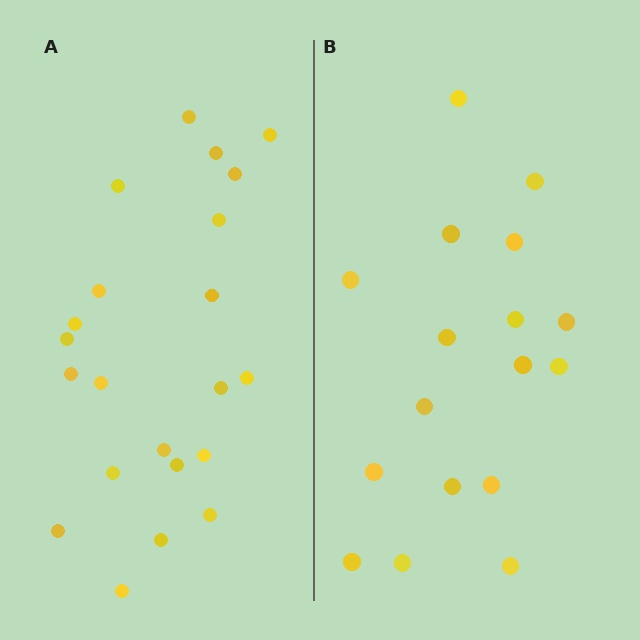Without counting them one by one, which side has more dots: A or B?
Region A (the left region) has more dots.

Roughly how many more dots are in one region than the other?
Region A has about 5 more dots than region B.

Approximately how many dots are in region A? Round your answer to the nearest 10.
About 20 dots. (The exact count is 22, which rounds to 20.)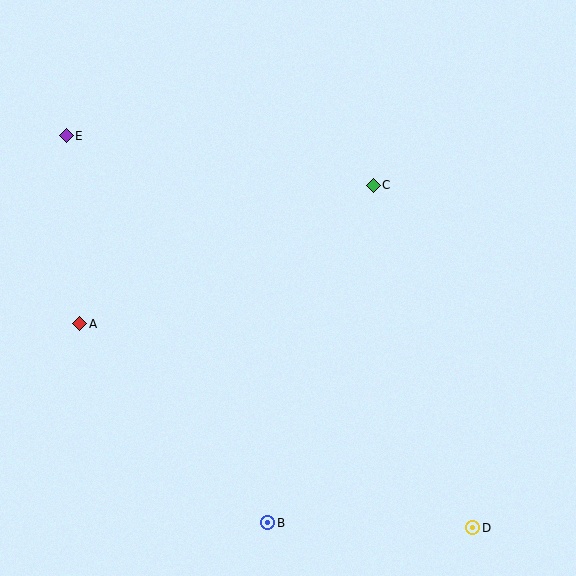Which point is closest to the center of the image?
Point C at (373, 185) is closest to the center.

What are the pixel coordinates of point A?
Point A is at (80, 324).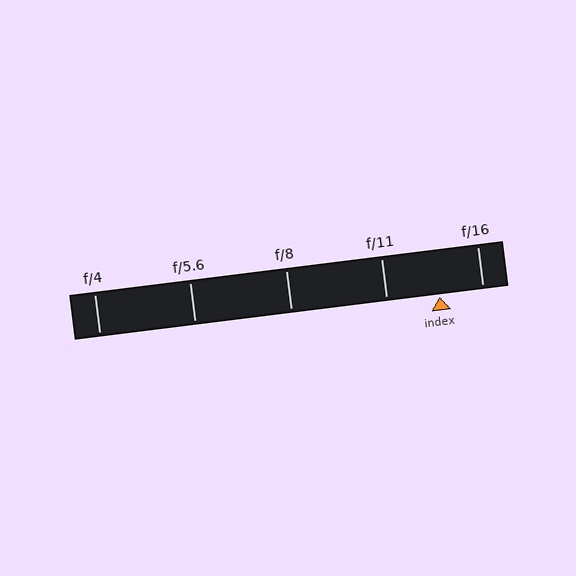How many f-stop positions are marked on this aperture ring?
There are 5 f-stop positions marked.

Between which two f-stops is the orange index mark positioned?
The index mark is between f/11 and f/16.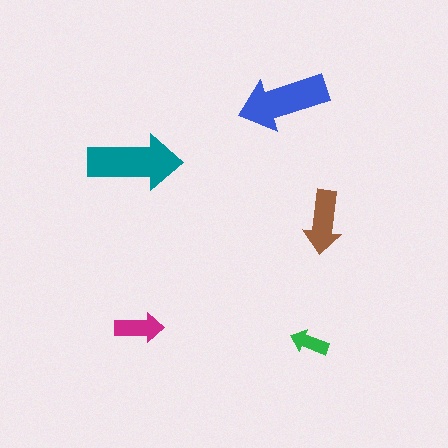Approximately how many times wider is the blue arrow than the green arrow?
About 2.5 times wider.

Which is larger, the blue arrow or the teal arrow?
The teal one.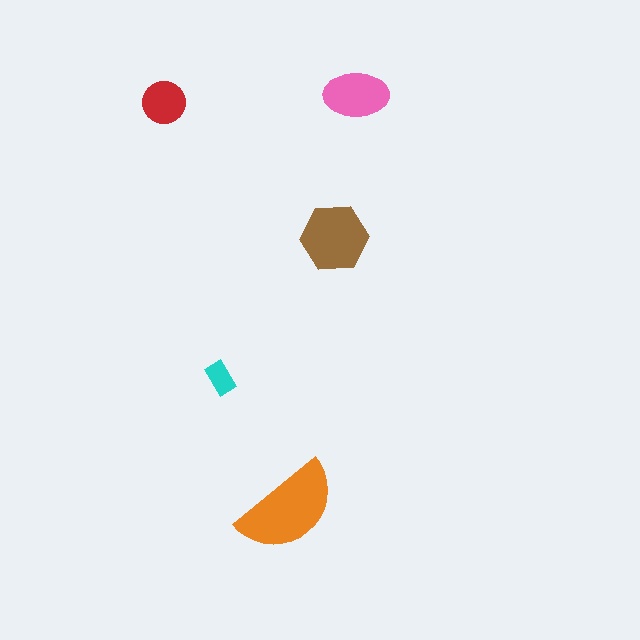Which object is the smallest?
The cyan rectangle.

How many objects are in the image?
There are 5 objects in the image.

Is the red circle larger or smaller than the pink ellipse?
Smaller.